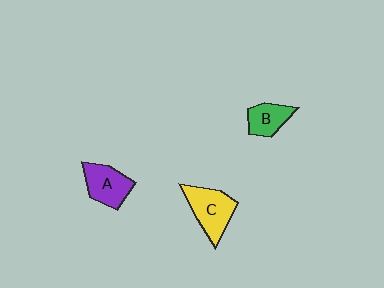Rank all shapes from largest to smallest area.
From largest to smallest: C (yellow), A (purple), B (green).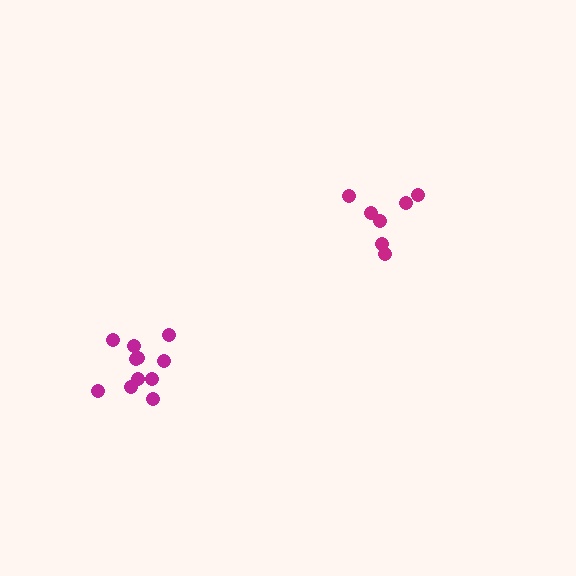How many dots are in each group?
Group 1: 11 dots, Group 2: 7 dots (18 total).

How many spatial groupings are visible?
There are 2 spatial groupings.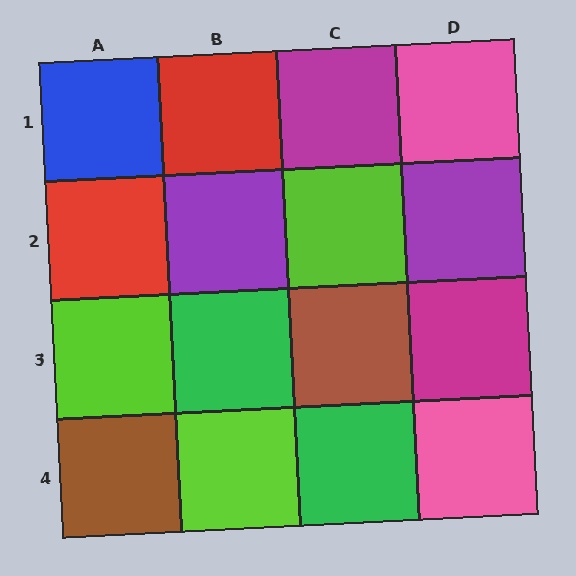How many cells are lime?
3 cells are lime.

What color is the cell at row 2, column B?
Purple.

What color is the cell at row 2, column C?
Lime.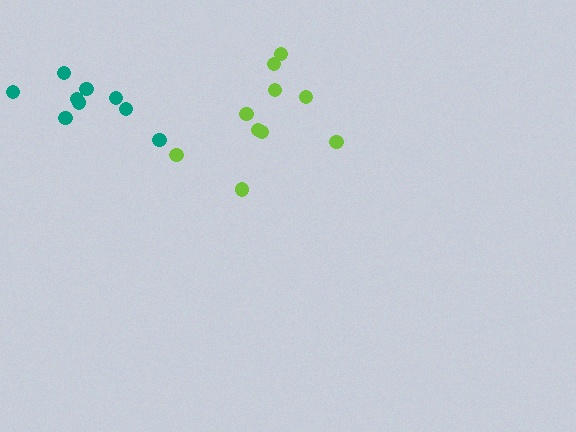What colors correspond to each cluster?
The clusters are colored: lime, teal.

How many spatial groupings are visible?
There are 2 spatial groupings.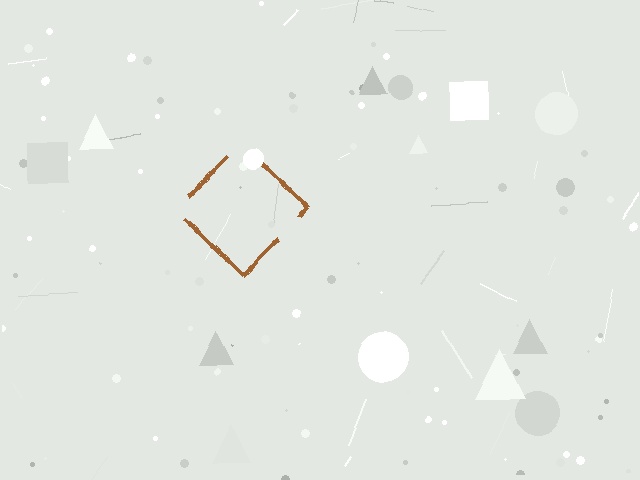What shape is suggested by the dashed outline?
The dashed outline suggests a diamond.